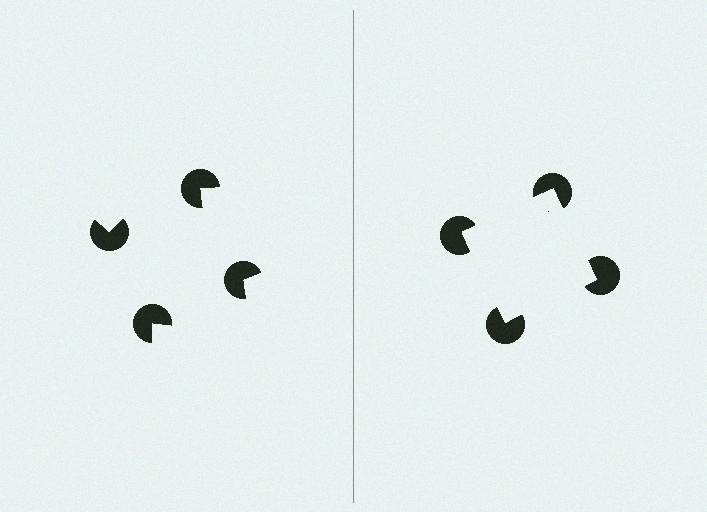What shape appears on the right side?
An illusory square.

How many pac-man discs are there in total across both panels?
8 — 4 on each side.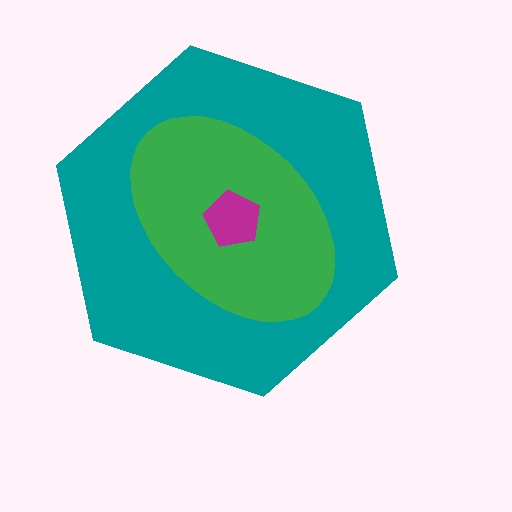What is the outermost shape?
The teal hexagon.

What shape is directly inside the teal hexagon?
The green ellipse.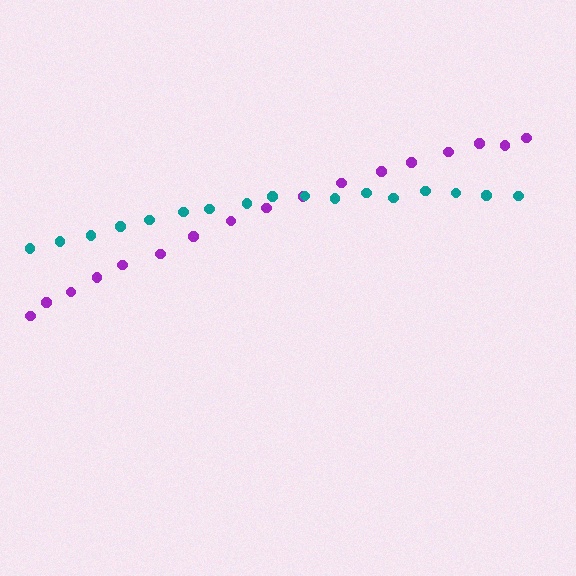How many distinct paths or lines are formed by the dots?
There are 2 distinct paths.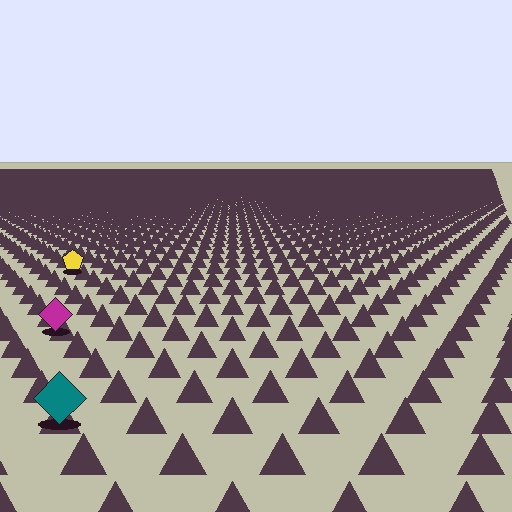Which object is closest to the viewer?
The teal diamond is closest. The texture marks near it are larger and more spread out.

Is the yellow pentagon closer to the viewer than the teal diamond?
No. The teal diamond is closer — you can tell from the texture gradient: the ground texture is coarser near it.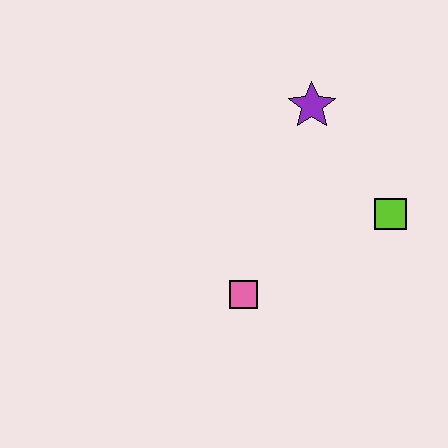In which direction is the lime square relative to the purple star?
The lime square is below the purple star.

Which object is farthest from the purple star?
The pink square is farthest from the purple star.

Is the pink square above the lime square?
No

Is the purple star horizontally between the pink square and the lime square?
Yes